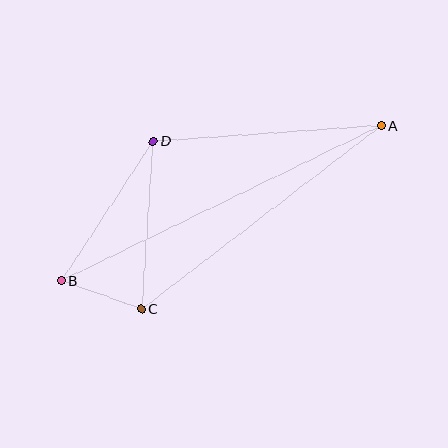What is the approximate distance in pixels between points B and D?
The distance between B and D is approximately 167 pixels.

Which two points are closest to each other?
Points B and C are closest to each other.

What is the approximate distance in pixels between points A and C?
The distance between A and C is approximately 301 pixels.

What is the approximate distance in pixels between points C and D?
The distance between C and D is approximately 168 pixels.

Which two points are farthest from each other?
Points A and B are farthest from each other.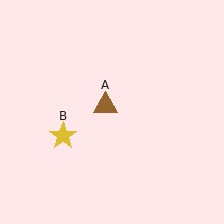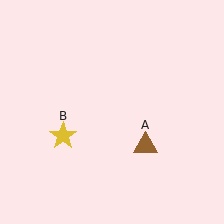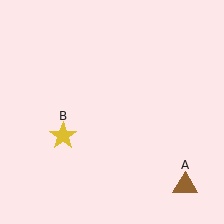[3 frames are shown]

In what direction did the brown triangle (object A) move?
The brown triangle (object A) moved down and to the right.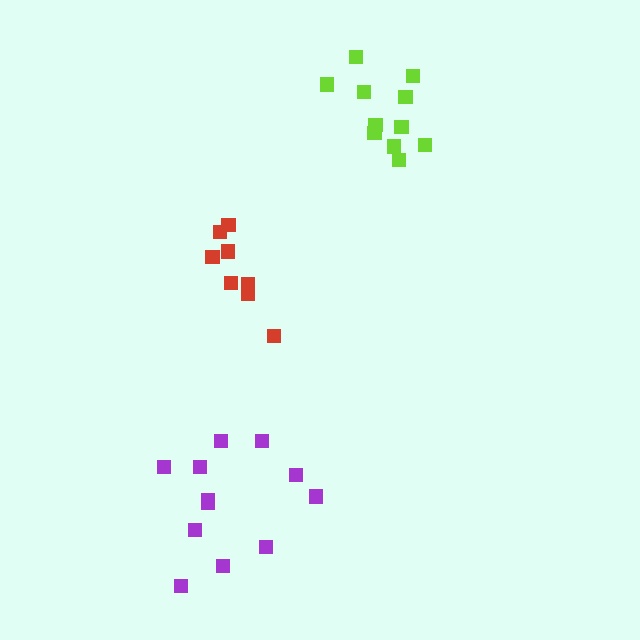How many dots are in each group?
Group 1: 12 dots, Group 2: 11 dots, Group 3: 8 dots (31 total).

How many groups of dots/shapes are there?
There are 3 groups.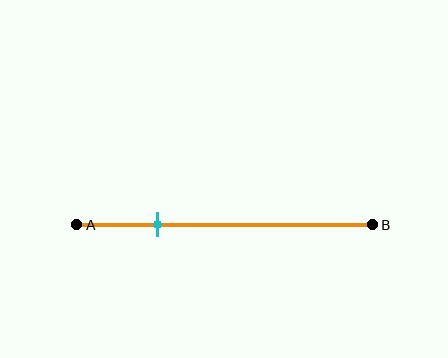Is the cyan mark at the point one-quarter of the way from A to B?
Yes, the mark is approximately at the one-quarter point.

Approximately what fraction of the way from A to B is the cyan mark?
The cyan mark is approximately 25% of the way from A to B.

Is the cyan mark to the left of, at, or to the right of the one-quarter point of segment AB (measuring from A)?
The cyan mark is approximately at the one-quarter point of segment AB.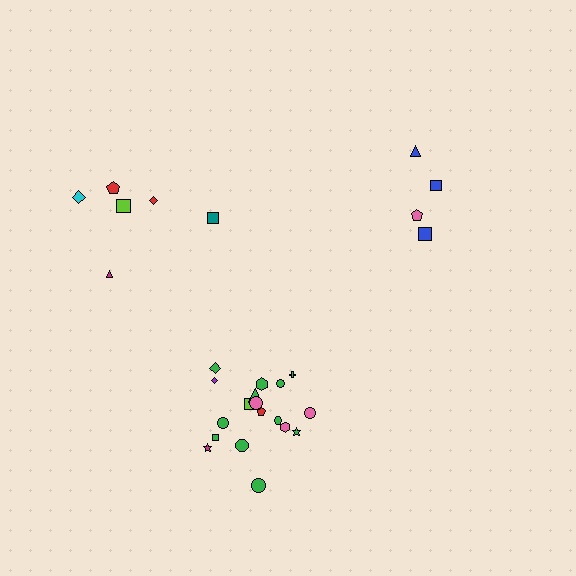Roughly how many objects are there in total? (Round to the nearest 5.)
Roughly 30 objects in total.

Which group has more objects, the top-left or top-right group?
The top-left group.